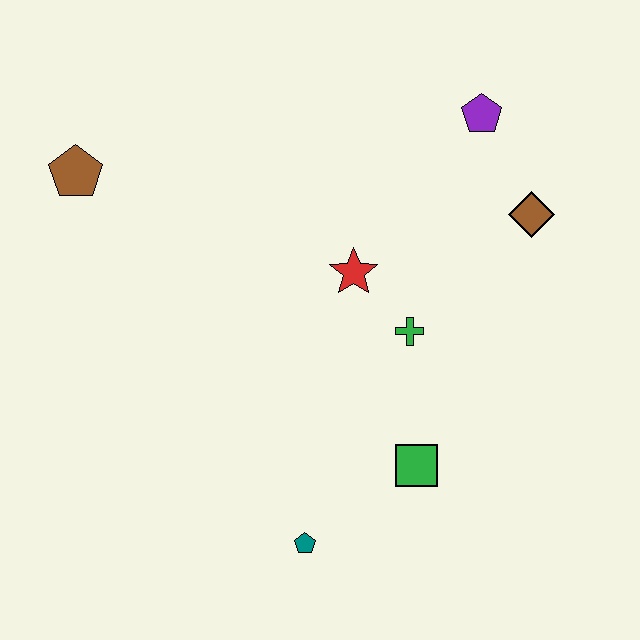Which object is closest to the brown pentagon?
The red star is closest to the brown pentagon.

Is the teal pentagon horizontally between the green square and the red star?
No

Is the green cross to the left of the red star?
No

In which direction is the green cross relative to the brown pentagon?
The green cross is to the right of the brown pentagon.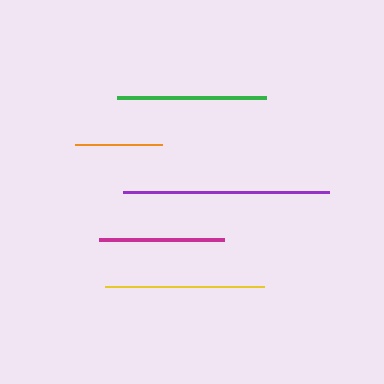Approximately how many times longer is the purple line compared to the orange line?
The purple line is approximately 2.4 times the length of the orange line.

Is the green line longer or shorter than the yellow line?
The yellow line is longer than the green line.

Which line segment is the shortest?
The orange line is the shortest at approximately 87 pixels.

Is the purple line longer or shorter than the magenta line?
The purple line is longer than the magenta line.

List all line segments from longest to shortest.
From longest to shortest: purple, yellow, green, magenta, orange.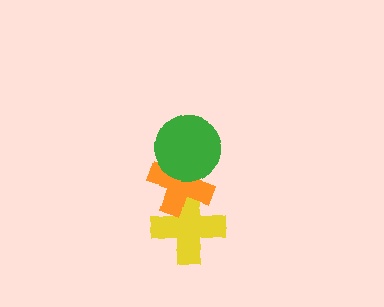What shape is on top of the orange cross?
The green circle is on top of the orange cross.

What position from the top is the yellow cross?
The yellow cross is 3rd from the top.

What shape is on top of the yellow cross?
The orange cross is on top of the yellow cross.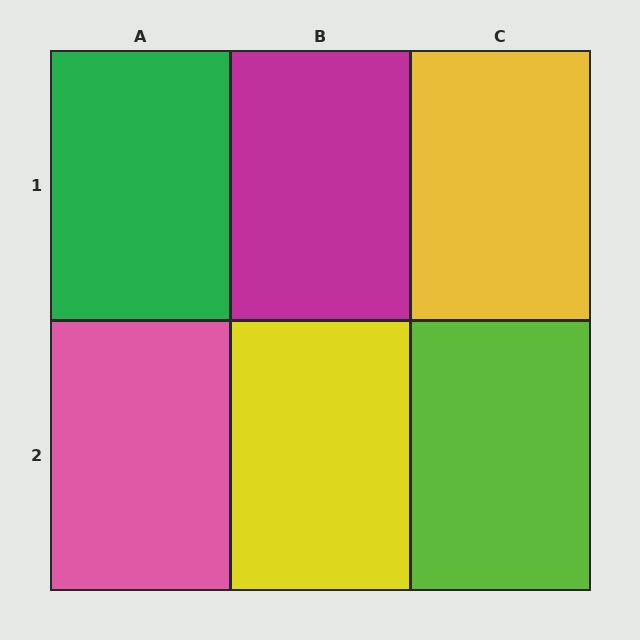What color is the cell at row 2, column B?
Yellow.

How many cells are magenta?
1 cell is magenta.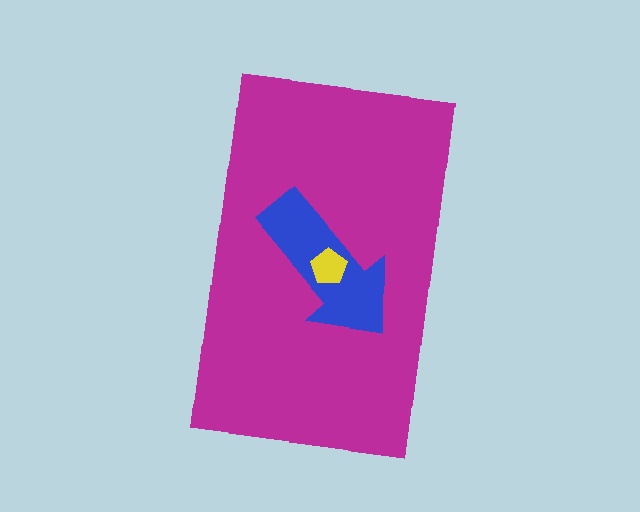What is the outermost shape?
The magenta rectangle.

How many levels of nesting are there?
3.